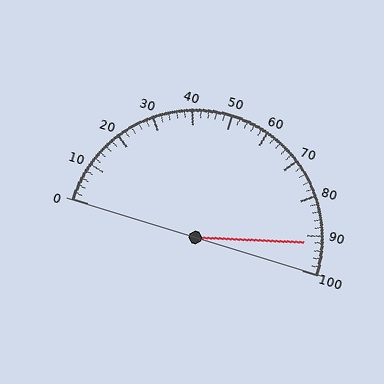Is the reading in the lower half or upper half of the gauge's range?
The reading is in the upper half of the range (0 to 100).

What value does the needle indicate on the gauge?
The needle indicates approximately 92.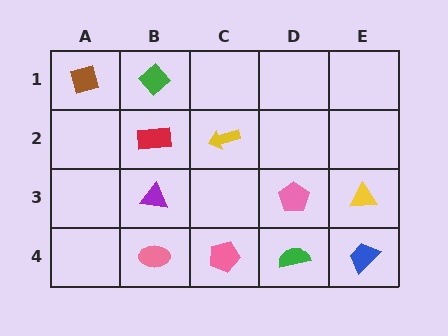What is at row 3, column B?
A purple triangle.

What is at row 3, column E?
A yellow triangle.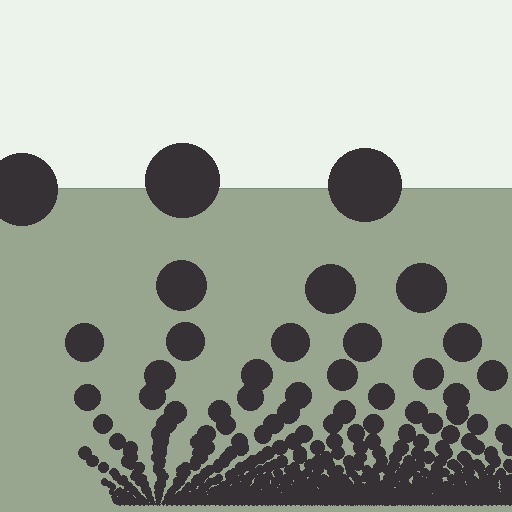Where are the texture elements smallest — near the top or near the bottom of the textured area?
Near the bottom.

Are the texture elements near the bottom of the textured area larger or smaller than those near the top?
Smaller. The gradient is inverted — elements near the bottom are smaller and denser.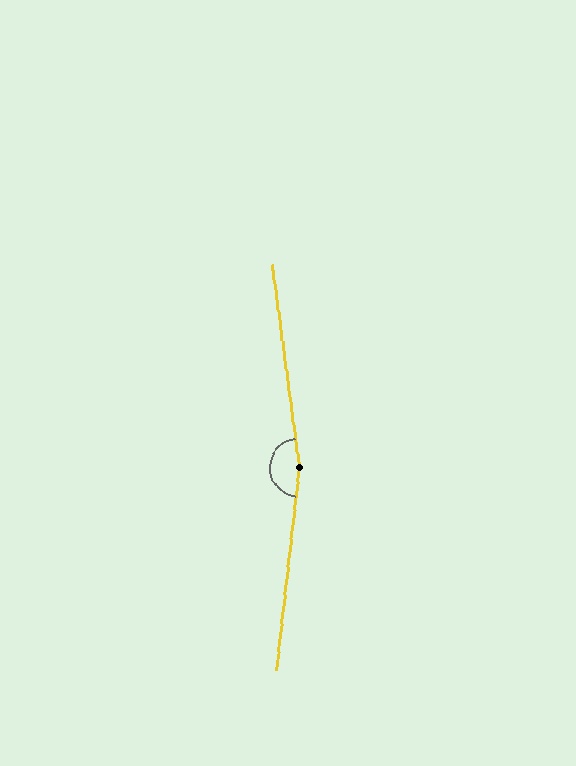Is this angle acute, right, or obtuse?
It is obtuse.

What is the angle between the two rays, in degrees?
Approximately 166 degrees.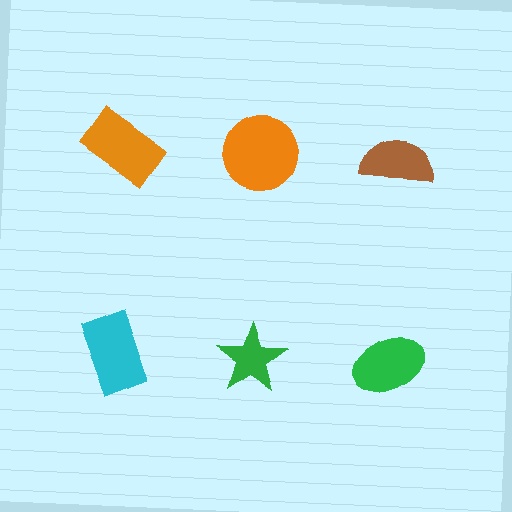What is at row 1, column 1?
An orange rectangle.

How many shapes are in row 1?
3 shapes.